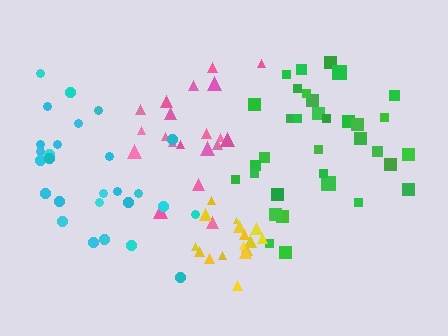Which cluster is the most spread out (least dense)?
Green.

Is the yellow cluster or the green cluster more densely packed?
Yellow.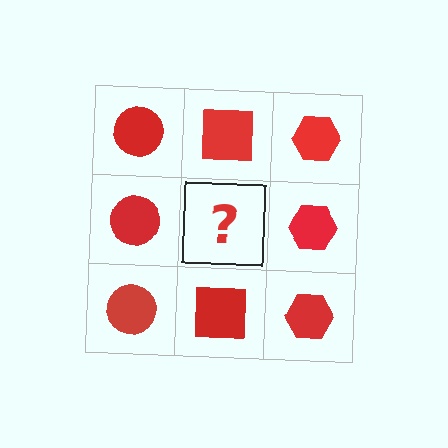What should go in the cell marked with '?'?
The missing cell should contain a red square.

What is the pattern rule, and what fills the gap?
The rule is that each column has a consistent shape. The gap should be filled with a red square.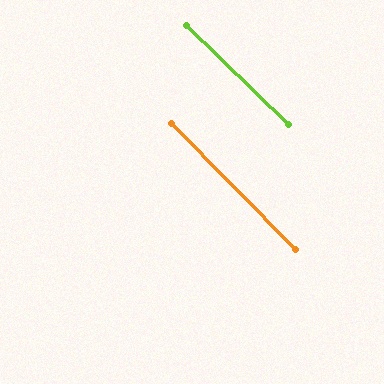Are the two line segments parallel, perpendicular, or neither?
Parallel — their directions differ by only 1.4°.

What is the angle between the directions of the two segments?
Approximately 1 degree.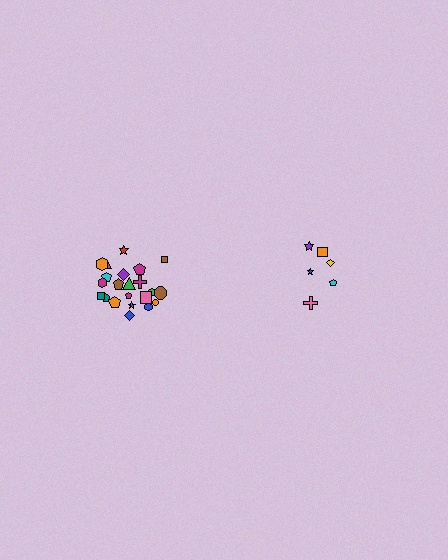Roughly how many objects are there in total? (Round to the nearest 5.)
Roughly 30 objects in total.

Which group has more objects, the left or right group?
The left group.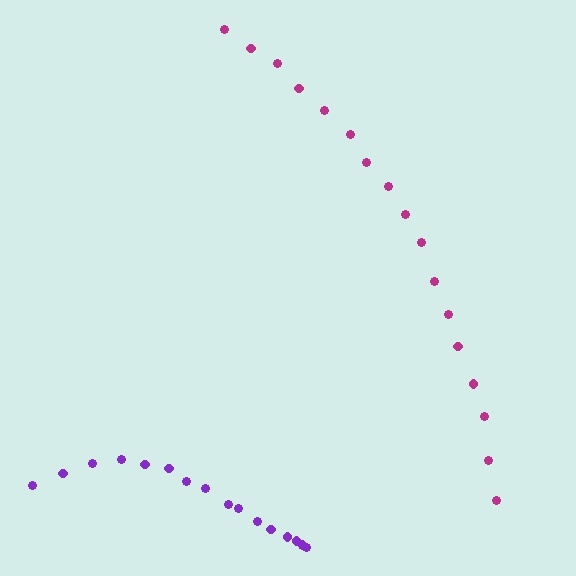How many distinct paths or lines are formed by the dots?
There are 2 distinct paths.